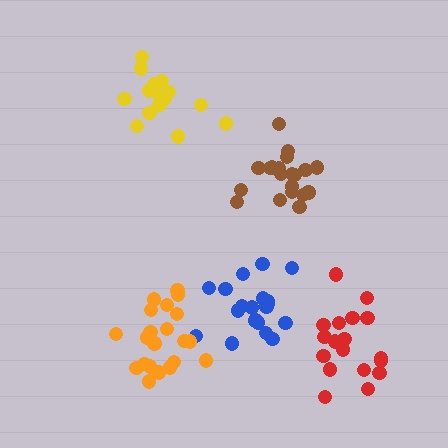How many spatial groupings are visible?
There are 5 spatial groupings.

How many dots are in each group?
Group 1: 16 dots, Group 2: 19 dots, Group 3: 20 dots, Group 4: 21 dots, Group 5: 18 dots (94 total).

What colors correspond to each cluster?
The clusters are colored: yellow, blue, brown, orange, red.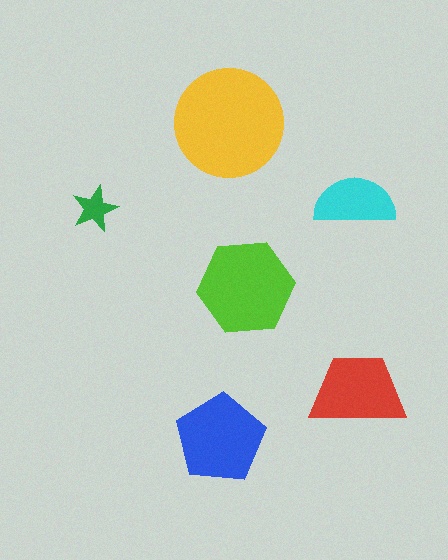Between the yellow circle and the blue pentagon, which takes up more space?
The yellow circle.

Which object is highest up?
The yellow circle is topmost.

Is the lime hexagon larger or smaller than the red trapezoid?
Larger.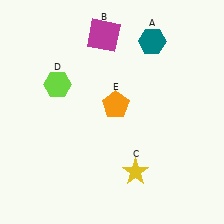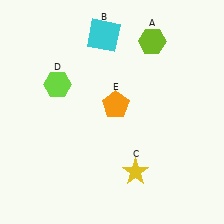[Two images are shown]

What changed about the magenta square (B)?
In Image 1, B is magenta. In Image 2, it changed to cyan.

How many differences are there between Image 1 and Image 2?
There are 2 differences between the two images.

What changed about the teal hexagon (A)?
In Image 1, A is teal. In Image 2, it changed to lime.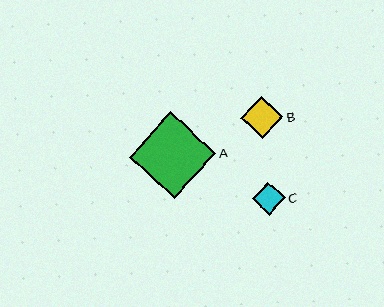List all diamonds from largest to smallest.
From largest to smallest: A, B, C.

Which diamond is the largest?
Diamond A is the largest with a size of approximately 87 pixels.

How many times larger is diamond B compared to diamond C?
Diamond B is approximately 1.3 times the size of diamond C.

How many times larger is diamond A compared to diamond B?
Diamond A is approximately 2.1 times the size of diamond B.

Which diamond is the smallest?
Diamond C is the smallest with a size of approximately 33 pixels.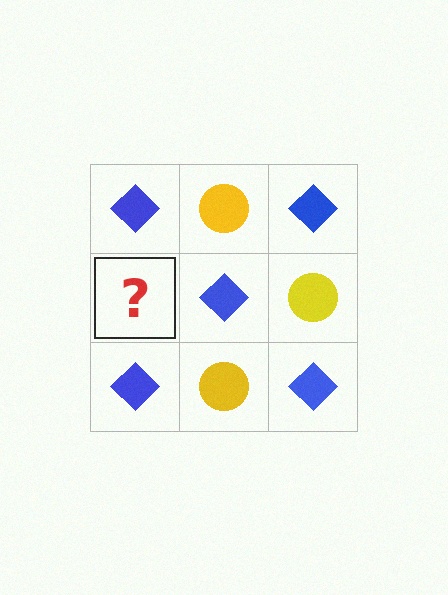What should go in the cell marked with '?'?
The missing cell should contain a yellow circle.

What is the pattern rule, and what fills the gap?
The rule is that it alternates blue diamond and yellow circle in a checkerboard pattern. The gap should be filled with a yellow circle.